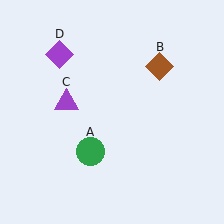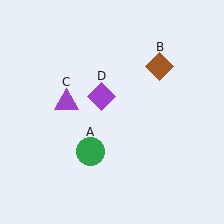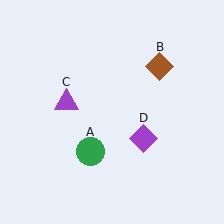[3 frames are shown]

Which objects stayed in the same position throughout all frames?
Green circle (object A) and brown diamond (object B) and purple triangle (object C) remained stationary.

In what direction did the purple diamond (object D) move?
The purple diamond (object D) moved down and to the right.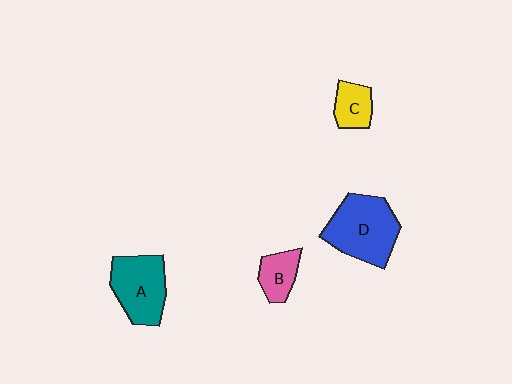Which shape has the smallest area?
Shape C (yellow).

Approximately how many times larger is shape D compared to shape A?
Approximately 1.2 times.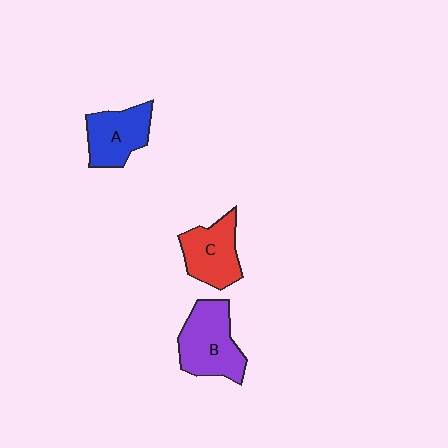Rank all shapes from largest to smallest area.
From largest to smallest: B (purple), C (red), A (blue).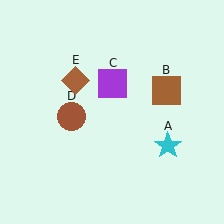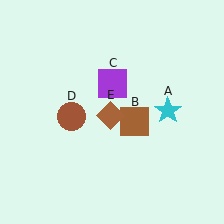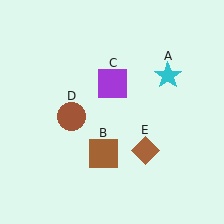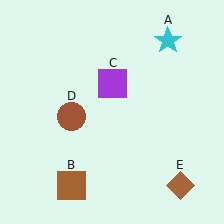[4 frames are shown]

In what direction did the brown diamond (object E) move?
The brown diamond (object E) moved down and to the right.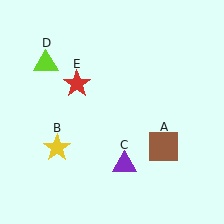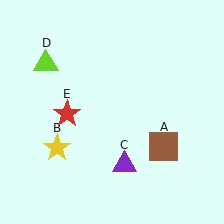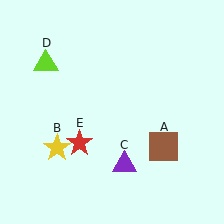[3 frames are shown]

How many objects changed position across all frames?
1 object changed position: red star (object E).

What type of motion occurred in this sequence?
The red star (object E) rotated counterclockwise around the center of the scene.